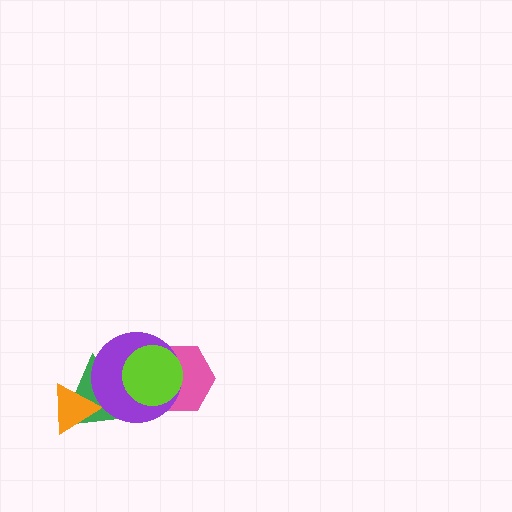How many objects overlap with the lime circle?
3 objects overlap with the lime circle.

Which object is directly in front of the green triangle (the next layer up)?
The orange triangle is directly in front of the green triangle.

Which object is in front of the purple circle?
The lime circle is in front of the purple circle.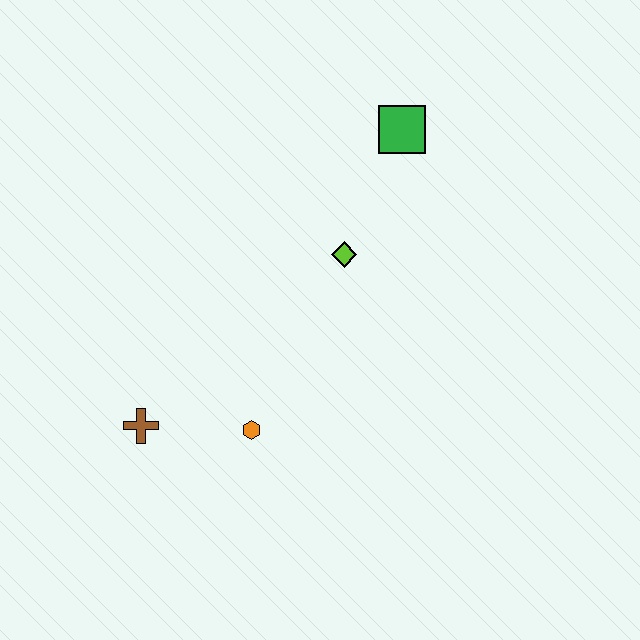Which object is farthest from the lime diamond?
The brown cross is farthest from the lime diamond.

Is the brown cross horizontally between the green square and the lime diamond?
No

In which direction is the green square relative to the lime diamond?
The green square is above the lime diamond.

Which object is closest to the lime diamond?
The green square is closest to the lime diamond.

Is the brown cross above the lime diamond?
No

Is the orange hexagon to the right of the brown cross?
Yes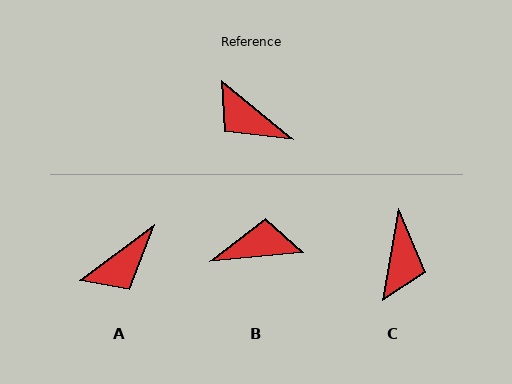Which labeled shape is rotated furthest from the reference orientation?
B, about 135 degrees away.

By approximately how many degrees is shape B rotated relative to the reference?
Approximately 135 degrees clockwise.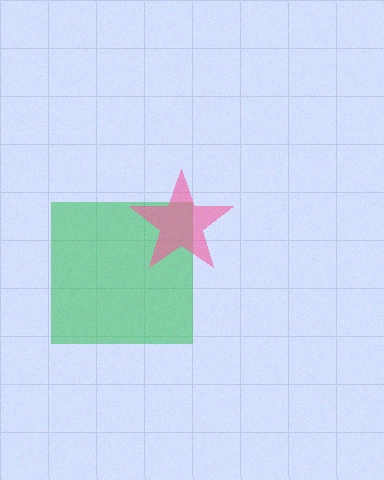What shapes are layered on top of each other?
The layered shapes are: a green square, a pink star.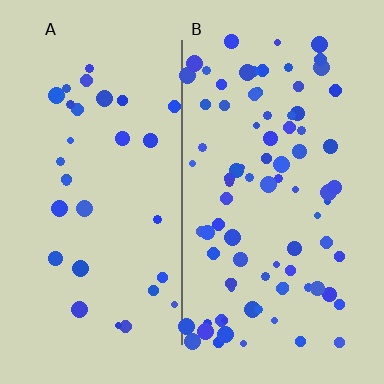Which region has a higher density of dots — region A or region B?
B (the right).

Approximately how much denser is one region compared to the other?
Approximately 2.6× — region B over region A.